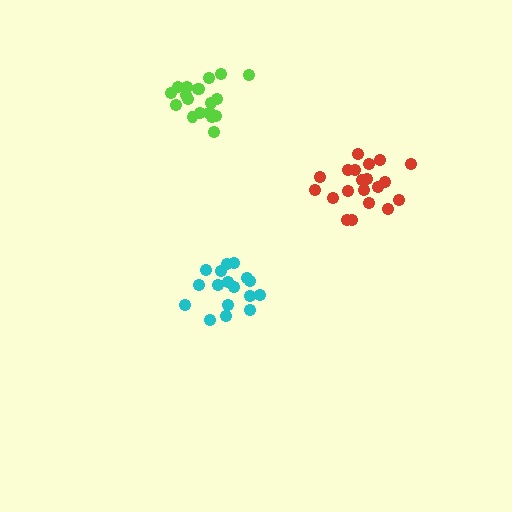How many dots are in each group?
Group 1: 17 dots, Group 2: 21 dots, Group 3: 20 dots (58 total).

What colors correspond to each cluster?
The clusters are colored: cyan, red, lime.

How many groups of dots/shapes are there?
There are 3 groups.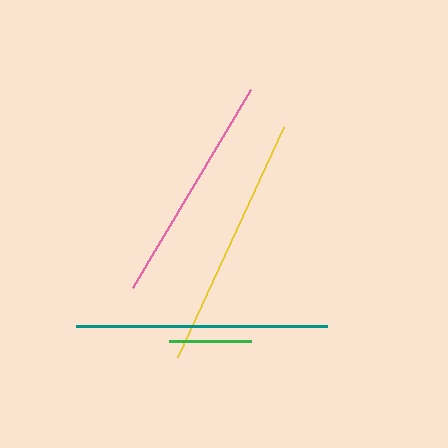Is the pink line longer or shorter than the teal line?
The teal line is longer than the pink line.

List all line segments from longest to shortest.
From longest to shortest: yellow, teal, pink, green.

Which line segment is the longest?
The yellow line is the longest at approximately 254 pixels.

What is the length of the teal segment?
The teal segment is approximately 251 pixels long.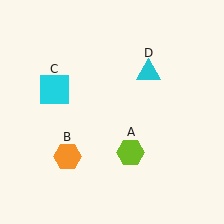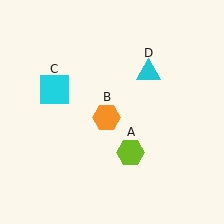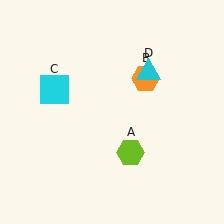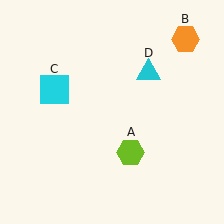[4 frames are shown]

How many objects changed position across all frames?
1 object changed position: orange hexagon (object B).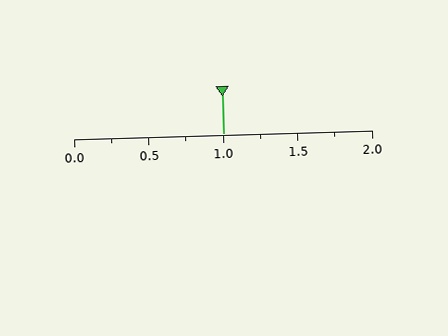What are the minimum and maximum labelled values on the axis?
The axis runs from 0.0 to 2.0.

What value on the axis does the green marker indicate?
The marker indicates approximately 1.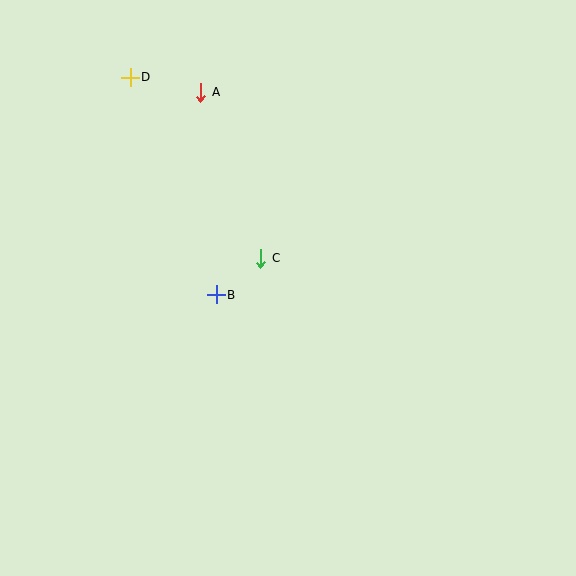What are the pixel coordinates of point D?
Point D is at (130, 77).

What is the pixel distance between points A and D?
The distance between A and D is 72 pixels.